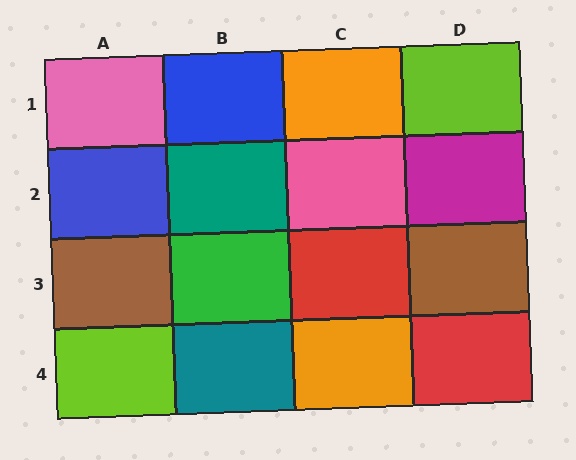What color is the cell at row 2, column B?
Teal.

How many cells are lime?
2 cells are lime.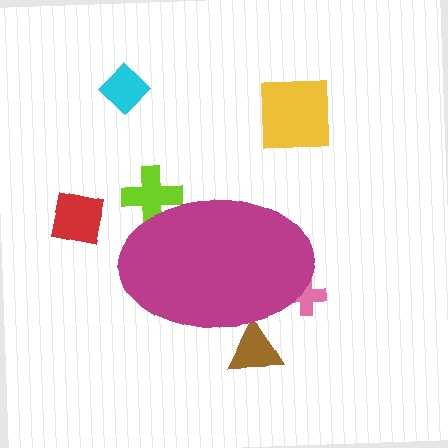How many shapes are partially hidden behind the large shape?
3 shapes are partially hidden.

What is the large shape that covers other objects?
A magenta ellipse.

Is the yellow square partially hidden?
No, the yellow square is fully visible.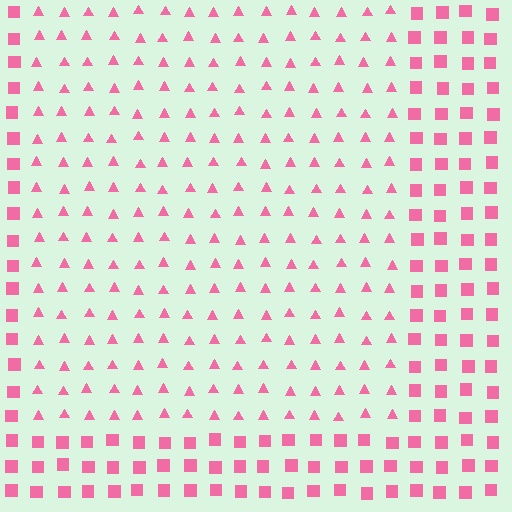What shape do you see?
I see a rectangle.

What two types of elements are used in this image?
The image uses triangles inside the rectangle region and squares outside it.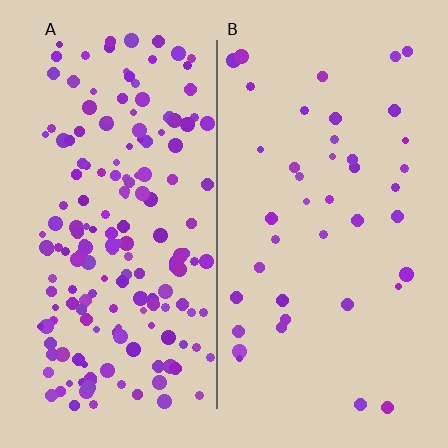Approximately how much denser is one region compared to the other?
Approximately 4.3× — region A over region B.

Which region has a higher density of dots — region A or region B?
A (the left).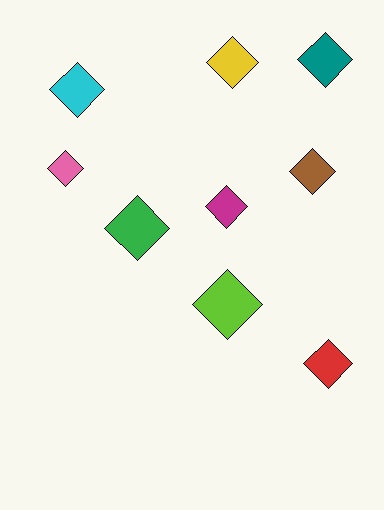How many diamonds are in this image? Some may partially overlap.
There are 9 diamonds.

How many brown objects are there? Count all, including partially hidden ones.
There is 1 brown object.